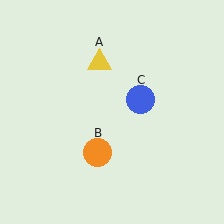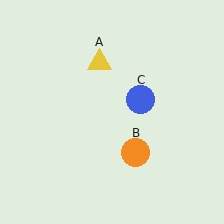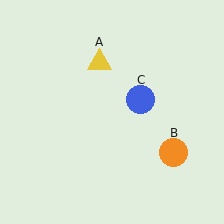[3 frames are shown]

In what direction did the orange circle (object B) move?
The orange circle (object B) moved right.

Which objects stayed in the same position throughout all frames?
Yellow triangle (object A) and blue circle (object C) remained stationary.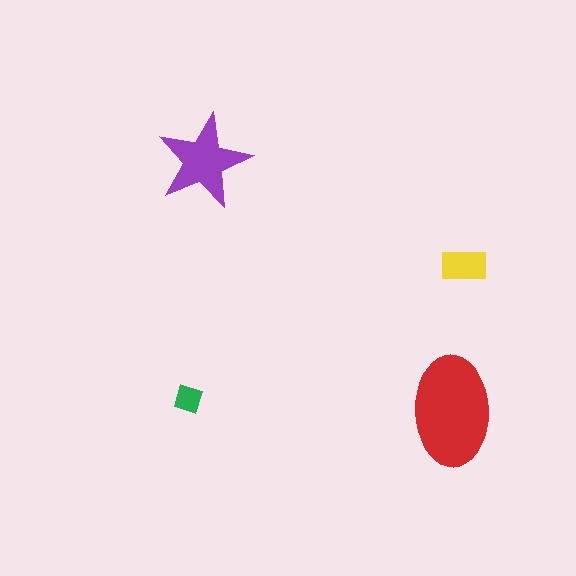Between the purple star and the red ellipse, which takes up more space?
The red ellipse.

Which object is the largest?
The red ellipse.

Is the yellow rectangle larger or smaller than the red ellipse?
Smaller.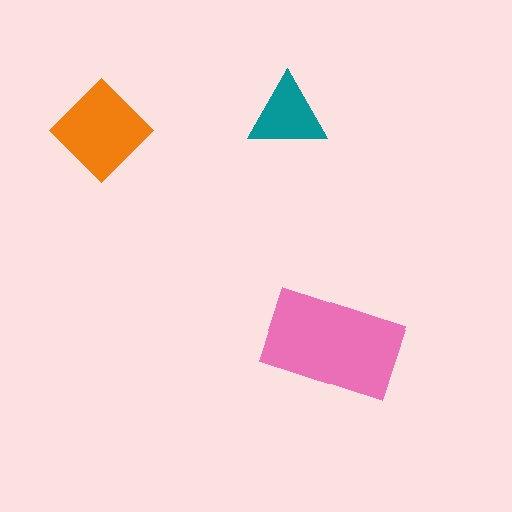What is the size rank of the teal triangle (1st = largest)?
3rd.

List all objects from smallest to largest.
The teal triangle, the orange diamond, the pink rectangle.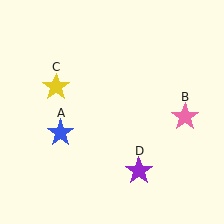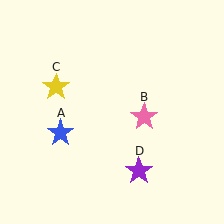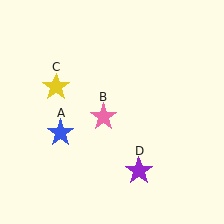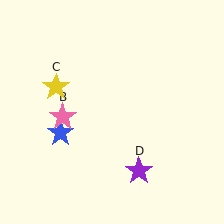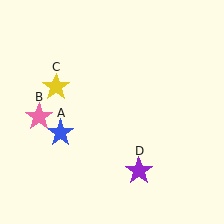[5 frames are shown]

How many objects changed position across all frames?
1 object changed position: pink star (object B).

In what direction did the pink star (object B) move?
The pink star (object B) moved left.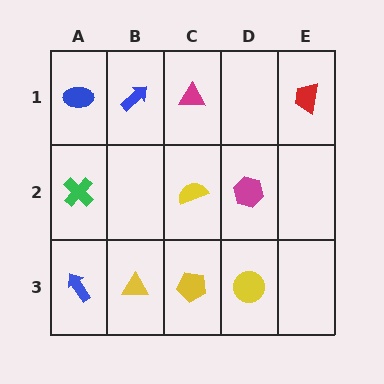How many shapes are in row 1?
4 shapes.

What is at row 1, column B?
A blue arrow.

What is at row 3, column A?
A blue arrow.